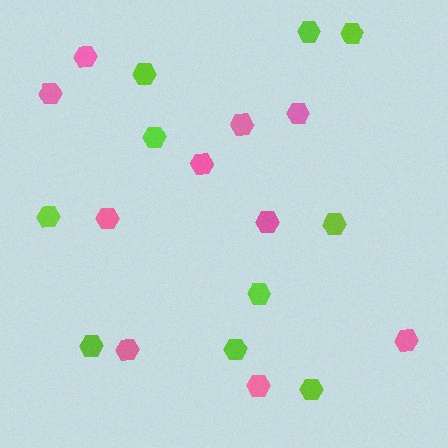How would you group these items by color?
There are 2 groups: one group of lime hexagons (10) and one group of pink hexagons (10).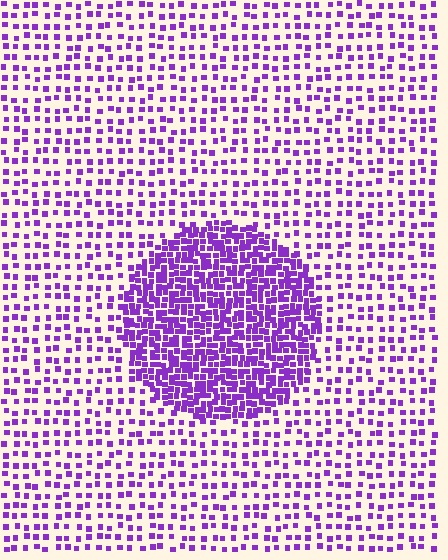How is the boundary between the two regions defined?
The boundary is defined by a change in element density (approximately 2.6x ratio). All elements are the same color, size, and shape.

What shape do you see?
I see a circle.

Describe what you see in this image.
The image contains small purple elements arranged at two different densities. A circle-shaped region is visible where the elements are more densely packed than the surrounding area.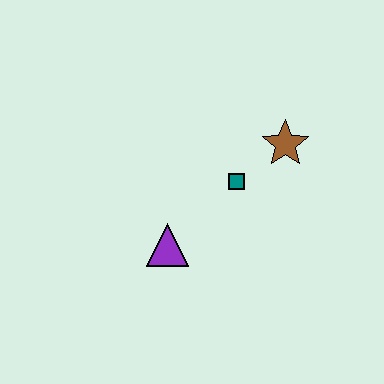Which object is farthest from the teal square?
The purple triangle is farthest from the teal square.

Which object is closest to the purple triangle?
The teal square is closest to the purple triangle.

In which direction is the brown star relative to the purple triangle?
The brown star is to the right of the purple triangle.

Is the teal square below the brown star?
Yes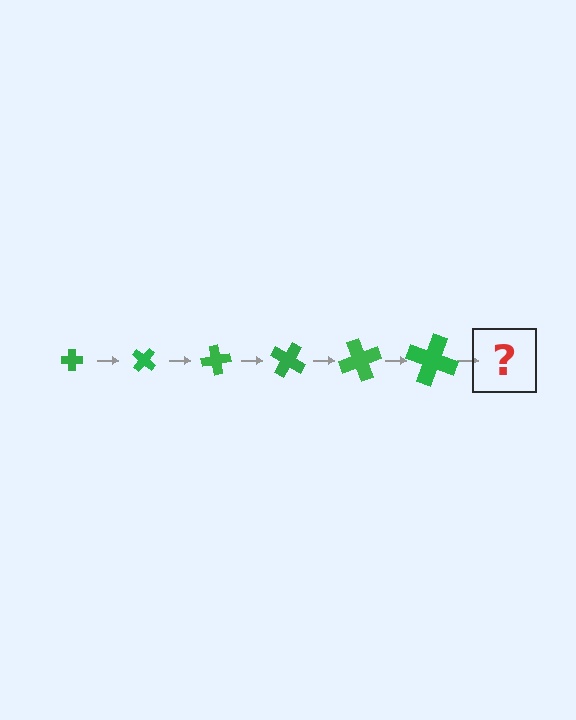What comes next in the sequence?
The next element should be a cross, larger than the previous one and rotated 240 degrees from the start.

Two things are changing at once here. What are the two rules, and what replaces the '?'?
The two rules are that the cross grows larger each step and it rotates 40 degrees each step. The '?' should be a cross, larger than the previous one and rotated 240 degrees from the start.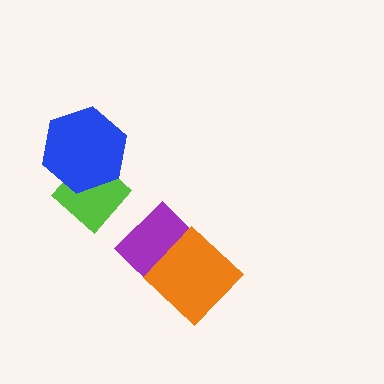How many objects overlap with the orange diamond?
1 object overlaps with the orange diamond.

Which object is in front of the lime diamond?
The blue hexagon is in front of the lime diamond.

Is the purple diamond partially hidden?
Yes, it is partially covered by another shape.